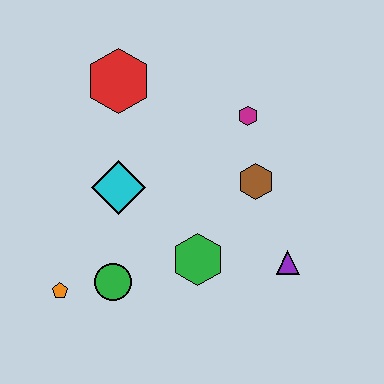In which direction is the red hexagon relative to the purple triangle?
The red hexagon is above the purple triangle.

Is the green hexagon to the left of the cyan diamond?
No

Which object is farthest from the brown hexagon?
The orange pentagon is farthest from the brown hexagon.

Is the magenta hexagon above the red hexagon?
No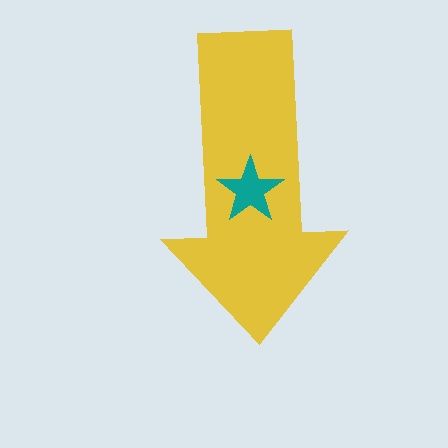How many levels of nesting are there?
2.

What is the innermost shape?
The teal star.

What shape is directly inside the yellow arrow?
The teal star.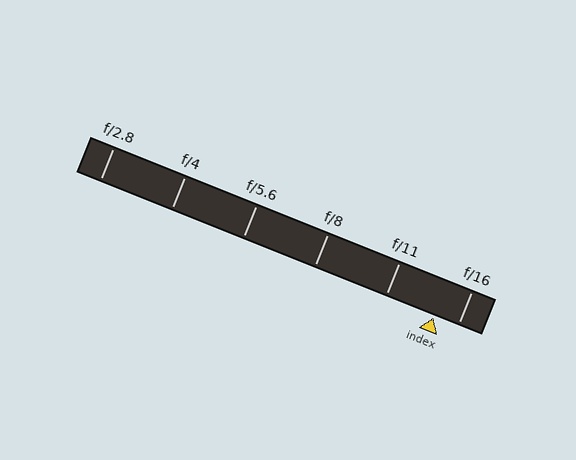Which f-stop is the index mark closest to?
The index mark is closest to f/16.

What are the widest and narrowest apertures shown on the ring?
The widest aperture shown is f/2.8 and the narrowest is f/16.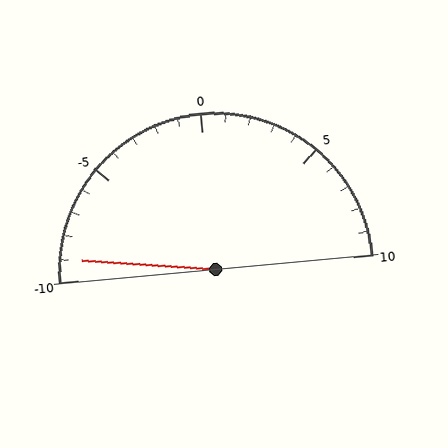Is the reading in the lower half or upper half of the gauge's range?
The reading is in the lower half of the range (-10 to 10).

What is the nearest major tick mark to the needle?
The nearest major tick mark is -10.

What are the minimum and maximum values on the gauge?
The gauge ranges from -10 to 10.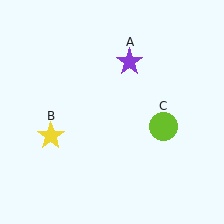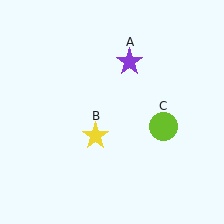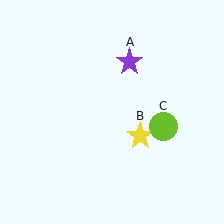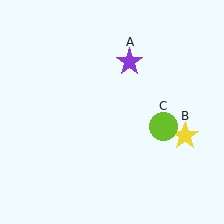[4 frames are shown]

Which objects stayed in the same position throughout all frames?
Purple star (object A) and lime circle (object C) remained stationary.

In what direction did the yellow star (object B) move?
The yellow star (object B) moved right.